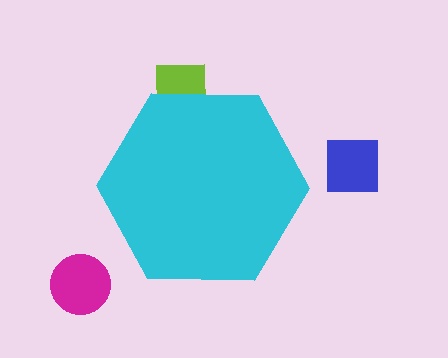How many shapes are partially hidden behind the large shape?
1 shape is partially hidden.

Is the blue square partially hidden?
No, the blue square is fully visible.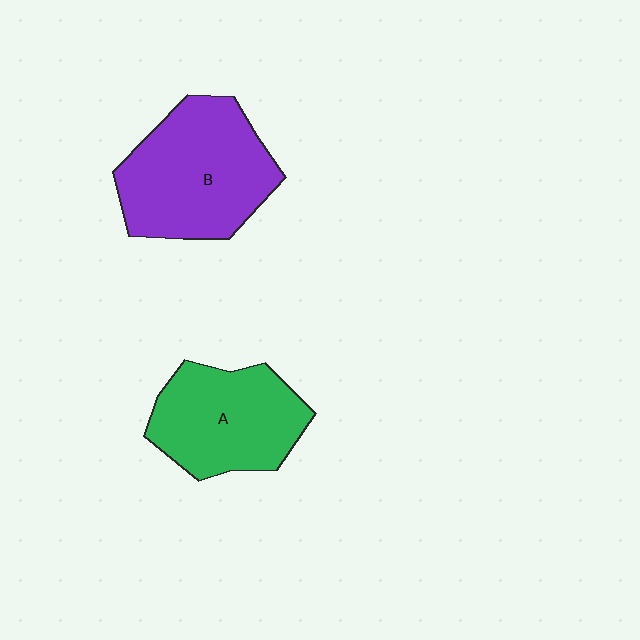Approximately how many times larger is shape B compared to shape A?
Approximately 1.2 times.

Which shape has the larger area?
Shape B (purple).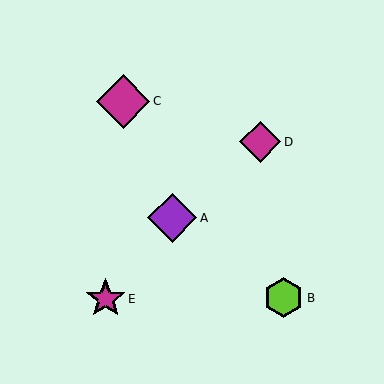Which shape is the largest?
The magenta diamond (labeled C) is the largest.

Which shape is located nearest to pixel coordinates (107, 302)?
The magenta star (labeled E) at (106, 299) is nearest to that location.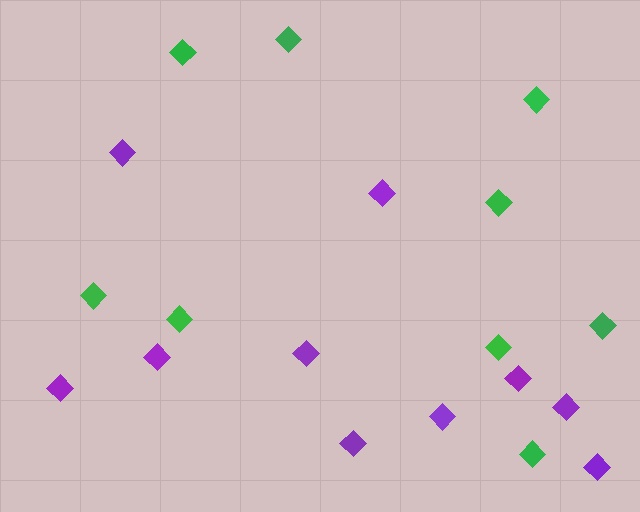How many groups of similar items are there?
There are 2 groups: one group of green diamonds (9) and one group of purple diamonds (10).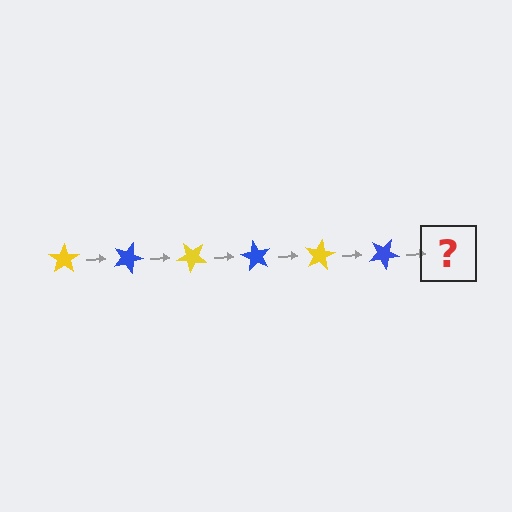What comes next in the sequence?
The next element should be a yellow star, rotated 120 degrees from the start.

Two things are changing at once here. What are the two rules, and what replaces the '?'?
The two rules are that it rotates 20 degrees each step and the color cycles through yellow and blue. The '?' should be a yellow star, rotated 120 degrees from the start.